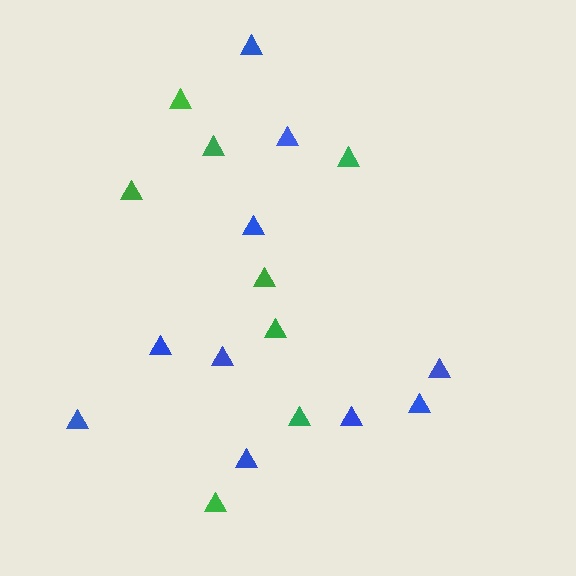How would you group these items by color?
There are 2 groups: one group of green triangles (8) and one group of blue triangles (10).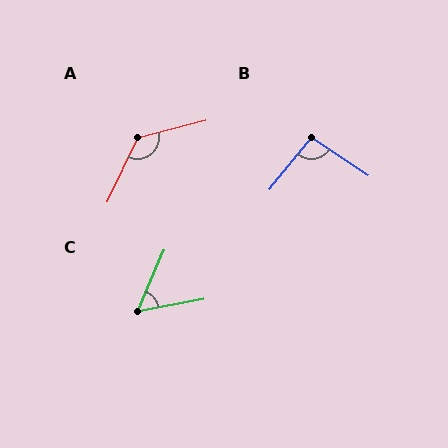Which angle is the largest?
A, at approximately 129 degrees.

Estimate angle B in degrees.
Approximately 96 degrees.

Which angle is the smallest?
C, at approximately 56 degrees.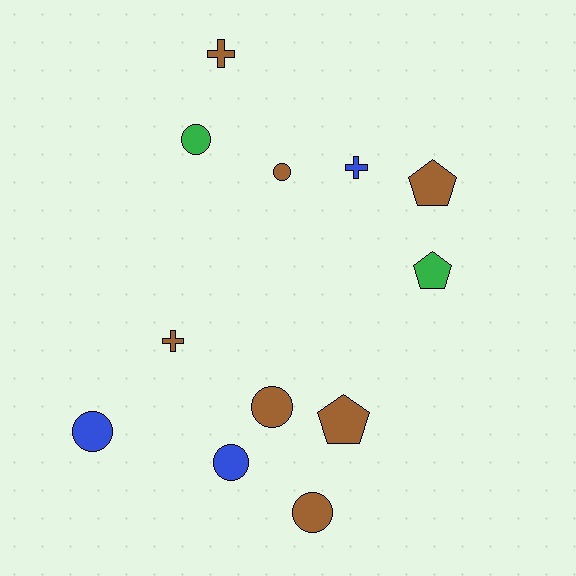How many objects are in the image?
There are 12 objects.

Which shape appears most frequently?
Circle, with 6 objects.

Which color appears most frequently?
Brown, with 7 objects.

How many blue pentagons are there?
There are no blue pentagons.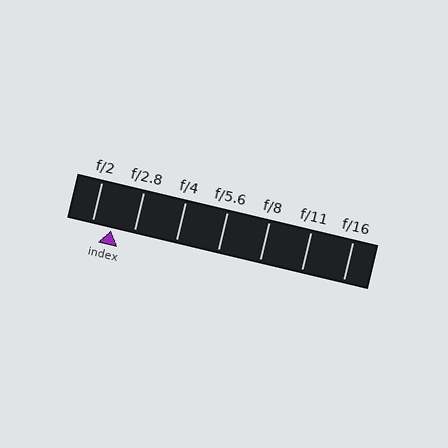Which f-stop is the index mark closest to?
The index mark is closest to f/2.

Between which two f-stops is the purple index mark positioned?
The index mark is between f/2 and f/2.8.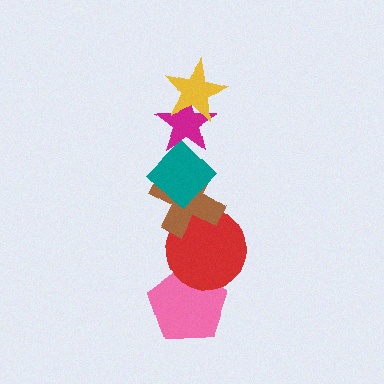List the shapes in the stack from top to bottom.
From top to bottom: the yellow star, the magenta star, the teal diamond, the brown cross, the red circle, the pink pentagon.